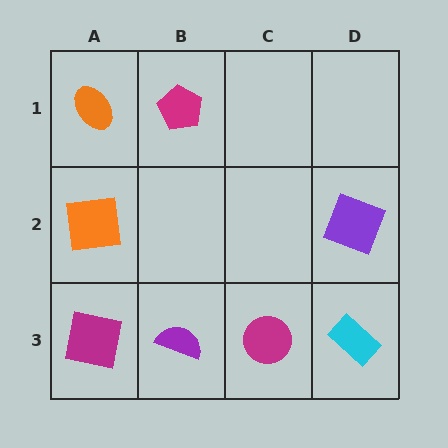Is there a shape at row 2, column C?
No, that cell is empty.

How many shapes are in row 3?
4 shapes.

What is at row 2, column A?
An orange square.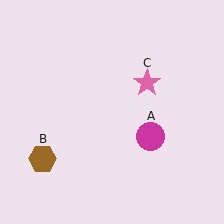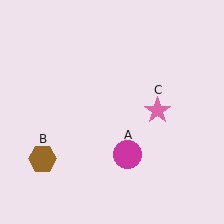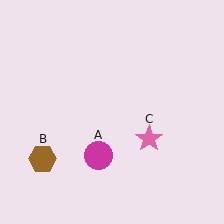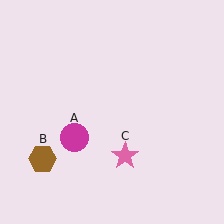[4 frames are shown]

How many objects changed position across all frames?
2 objects changed position: magenta circle (object A), pink star (object C).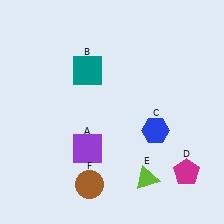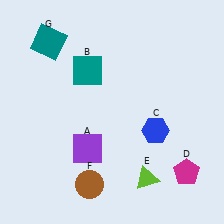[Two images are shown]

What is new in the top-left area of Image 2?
A teal square (G) was added in the top-left area of Image 2.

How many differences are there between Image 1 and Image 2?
There is 1 difference between the two images.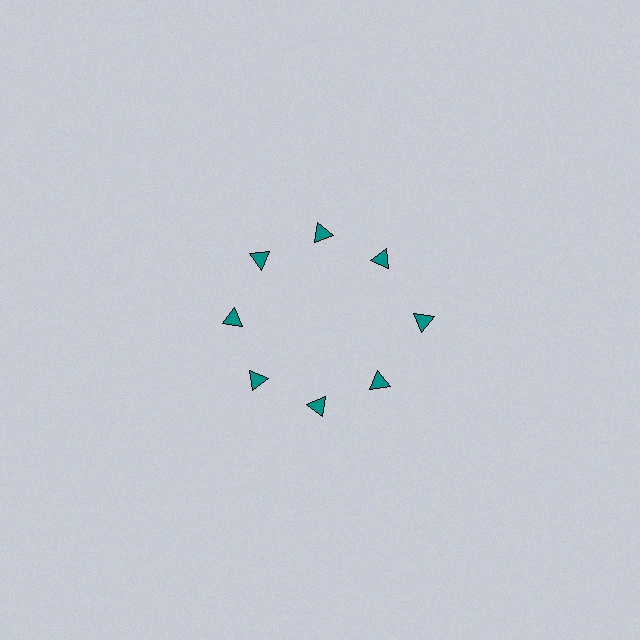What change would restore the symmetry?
The symmetry would be restored by moving it inward, back onto the ring so that all 8 triangles sit at equal angles and equal distance from the center.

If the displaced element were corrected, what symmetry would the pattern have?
It would have 8-fold rotational symmetry — the pattern would map onto itself every 45 degrees.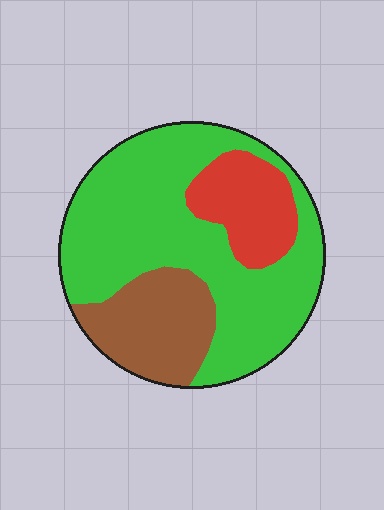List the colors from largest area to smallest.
From largest to smallest: green, brown, red.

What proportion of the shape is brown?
Brown covers about 20% of the shape.